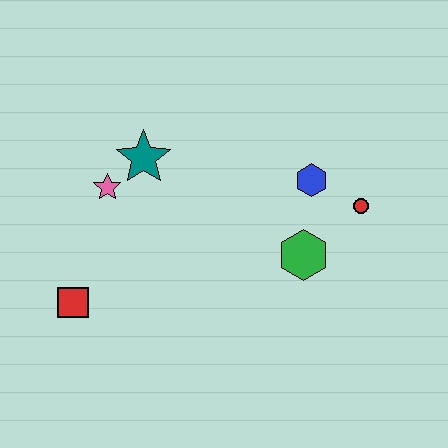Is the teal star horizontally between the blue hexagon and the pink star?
Yes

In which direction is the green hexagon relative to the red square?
The green hexagon is to the right of the red square.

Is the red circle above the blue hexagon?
No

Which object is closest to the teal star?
The pink star is closest to the teal star.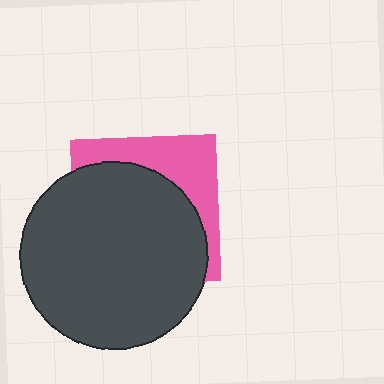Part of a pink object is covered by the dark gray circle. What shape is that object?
It is a square.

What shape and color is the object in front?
The object in front is a dark gray circle.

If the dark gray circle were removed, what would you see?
You would see the complete pink square.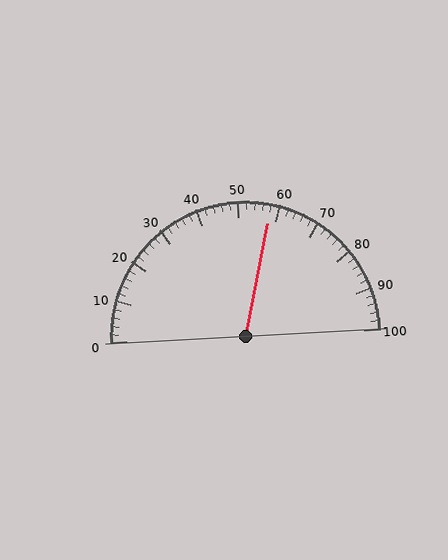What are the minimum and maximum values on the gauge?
The gauge ranges from 0 to 100.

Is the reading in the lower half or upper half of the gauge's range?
The reading is in the upper half of the range (0 to 100).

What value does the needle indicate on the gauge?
The needle indicates approximately 58.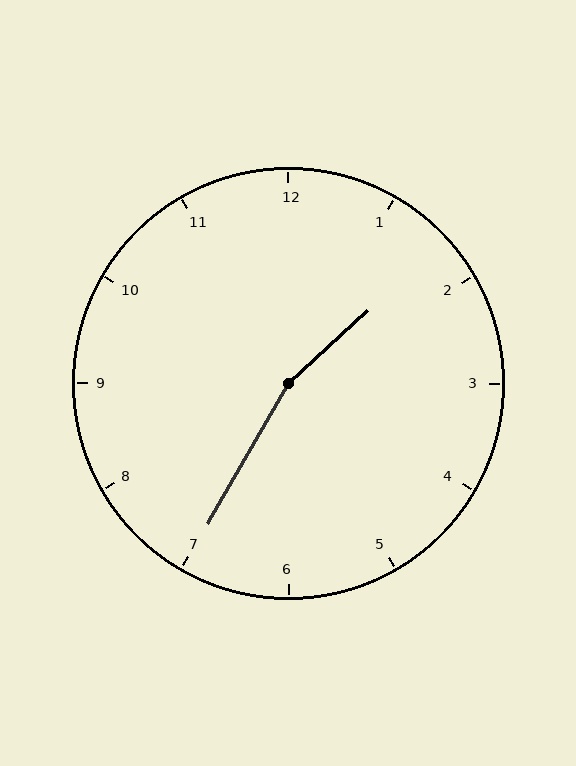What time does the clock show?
1:35.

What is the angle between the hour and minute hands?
Approximately 162 degrees.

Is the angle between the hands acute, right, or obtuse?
It is obtuse.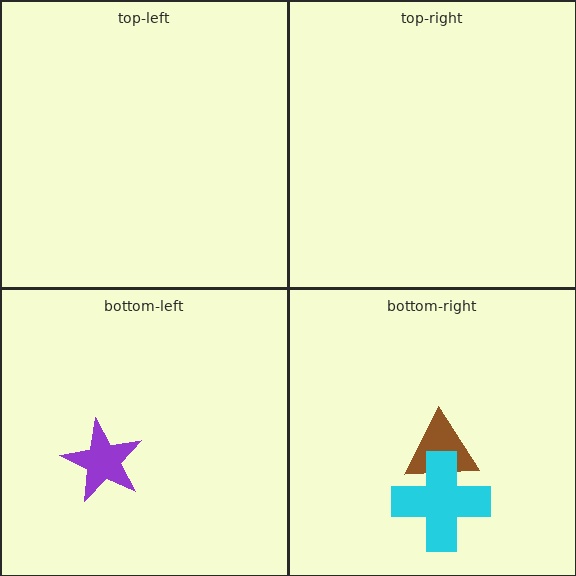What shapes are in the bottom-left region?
The purple star.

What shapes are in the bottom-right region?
The brown triangle, the cyan cross.